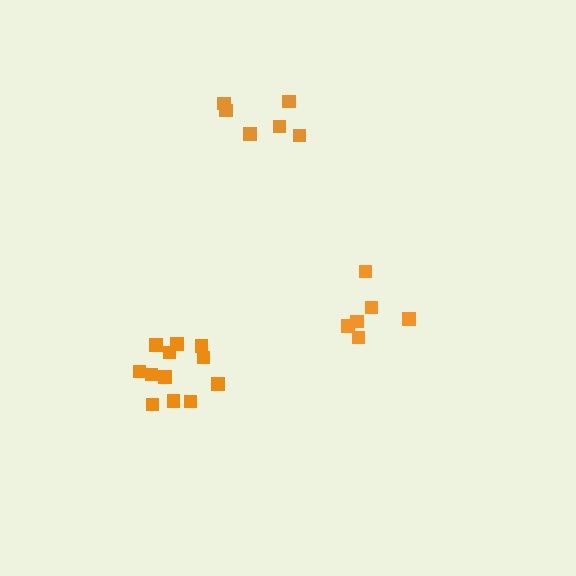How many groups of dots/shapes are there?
There are 3 groups.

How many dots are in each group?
Group 1: 6 dots, Group 2: 12 dots, Group 3: 6 dots (24 total).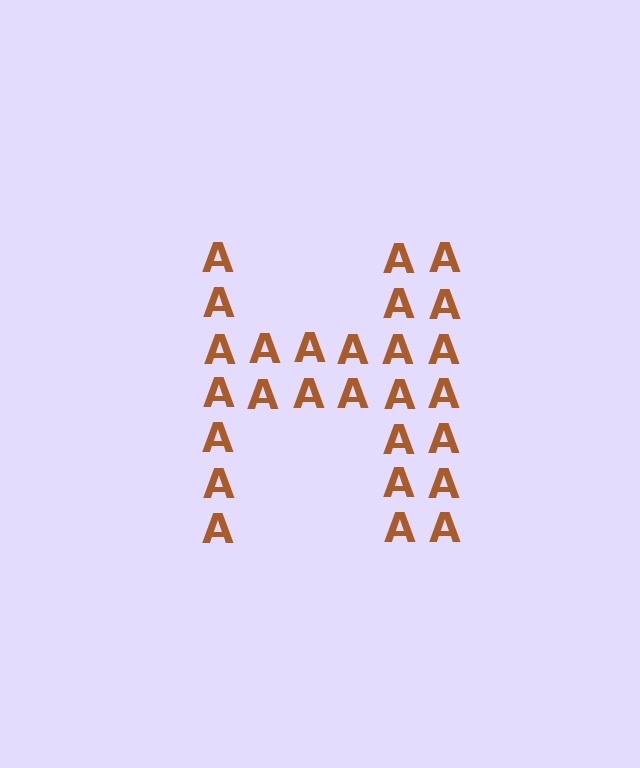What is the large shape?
The large shape is the letter H.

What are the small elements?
The small elements are letter A's.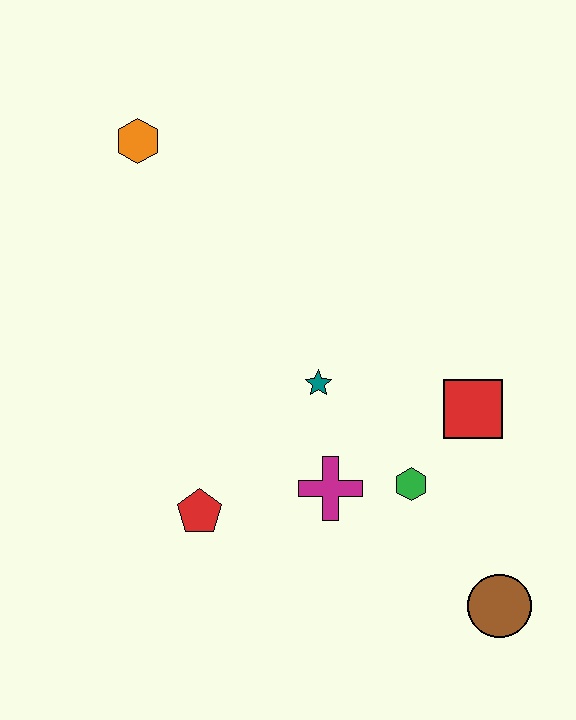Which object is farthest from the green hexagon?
The orange hexagon is farthest from the green hexagon.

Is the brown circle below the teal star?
Yes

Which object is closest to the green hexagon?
The magenta cross is closest to the green hexagon.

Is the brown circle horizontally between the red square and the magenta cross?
No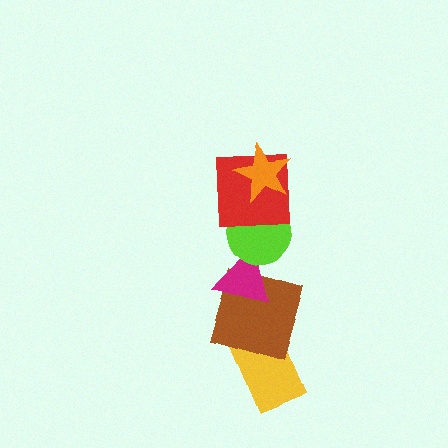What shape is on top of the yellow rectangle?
The brown square is on top of the yellow rectangle.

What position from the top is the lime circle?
The lime circle is 3rd from the top.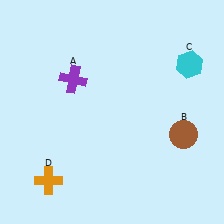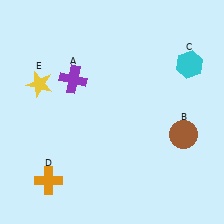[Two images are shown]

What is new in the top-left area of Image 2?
A yellow star (E) was added in the top-left area of Image 2.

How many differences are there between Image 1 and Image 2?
There is 1 difference between the two images.